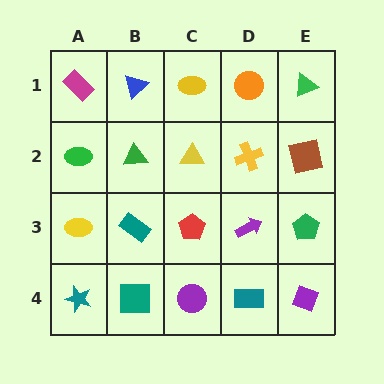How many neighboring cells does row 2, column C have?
4.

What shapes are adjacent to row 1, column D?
A yellow cross (row 2, column D), a yellow ellipse (row 1, column C), a green triangle (row 1, column E).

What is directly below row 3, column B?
A teal square.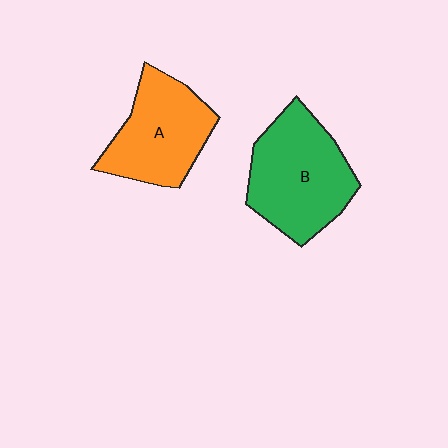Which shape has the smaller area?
Shape A (orange).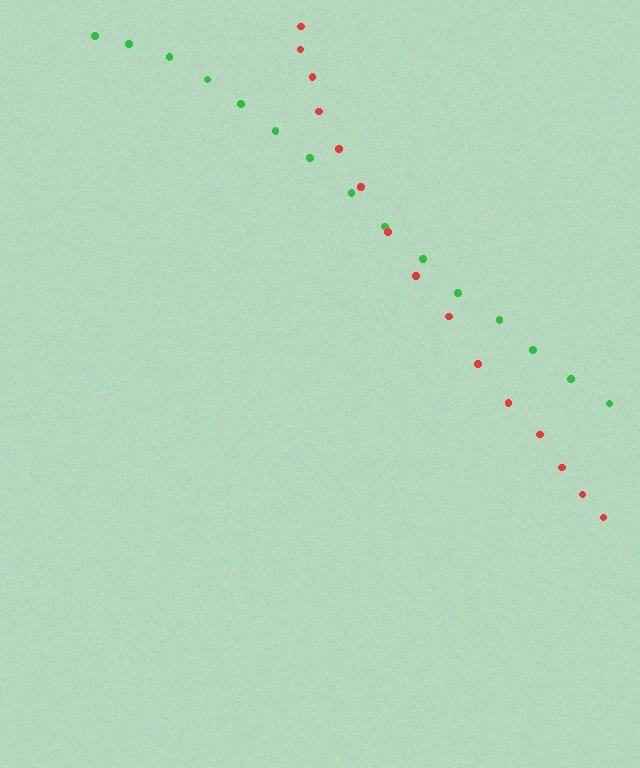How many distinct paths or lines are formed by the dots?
There are 2 distinct paths.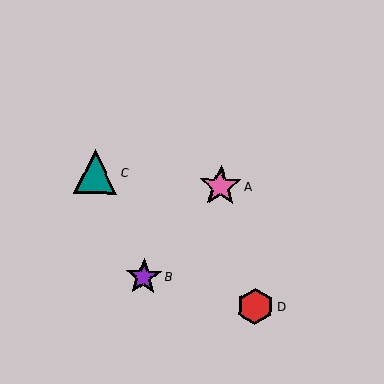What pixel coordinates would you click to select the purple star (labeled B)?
Click at (144, 277) to select the purple star B.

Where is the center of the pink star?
The center of the pink star is at (221, 186).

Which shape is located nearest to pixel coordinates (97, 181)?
The teal triangle (labeled C) at (95, 172) is nearest to that location.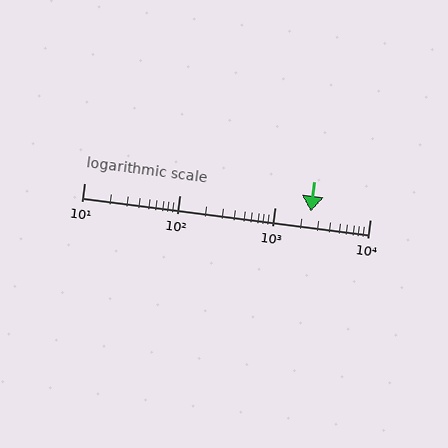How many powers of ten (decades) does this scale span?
The scale spans 3 decades, from 10 to 10000.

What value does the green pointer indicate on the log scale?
The pointer indicates approximately 2400.